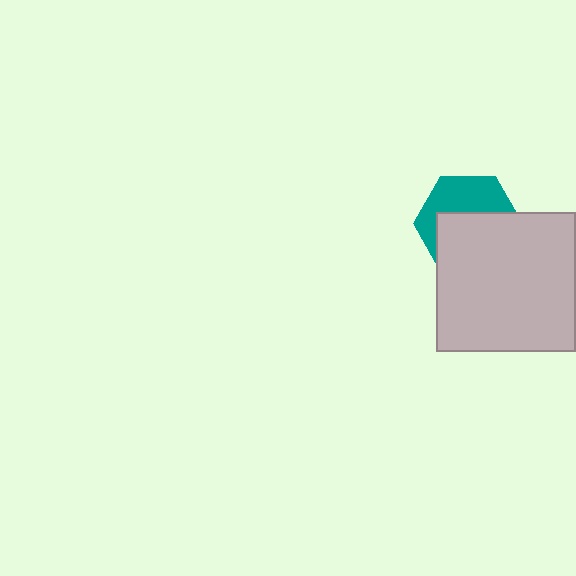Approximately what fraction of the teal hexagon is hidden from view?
Roughly 57% of the teal hexagon is hidden behind the light gray square.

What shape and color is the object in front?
The object in front is a light gray square.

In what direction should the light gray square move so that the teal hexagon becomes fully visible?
The light gray square should move down. That is the shortest direction to clear the overlap and leave the teal hexagon fully visible.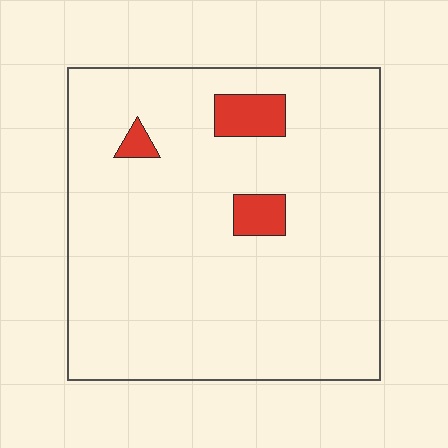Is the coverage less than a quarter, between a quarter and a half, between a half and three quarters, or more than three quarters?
Less than a quarter.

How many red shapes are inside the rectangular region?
3.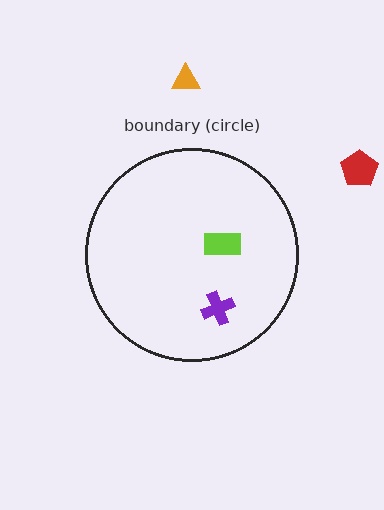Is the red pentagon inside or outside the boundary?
Outside.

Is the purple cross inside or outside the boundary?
Inside.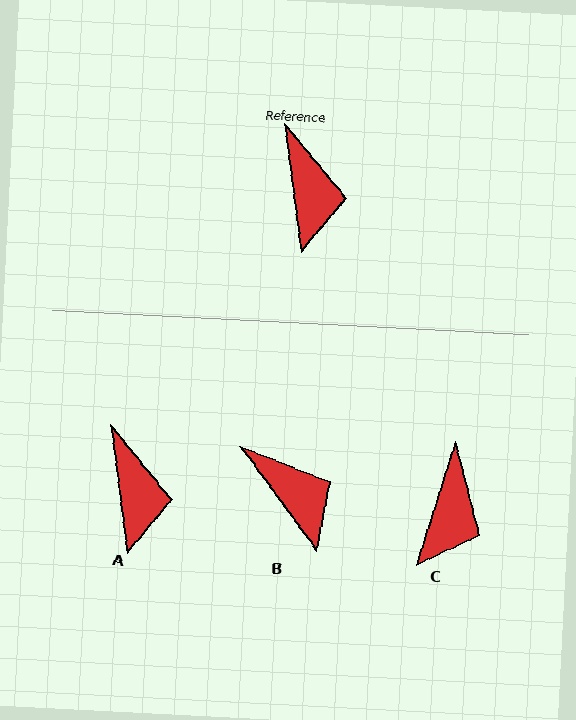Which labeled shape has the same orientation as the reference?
A.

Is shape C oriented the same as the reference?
No, it is off by about 25 degrees.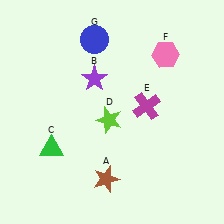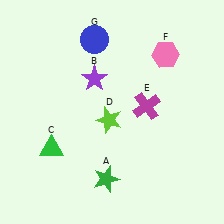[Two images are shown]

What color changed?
The star (A) changed from brown in Image 1 to green in Image 2.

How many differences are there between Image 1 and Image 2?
There is 1 difference between the two images.